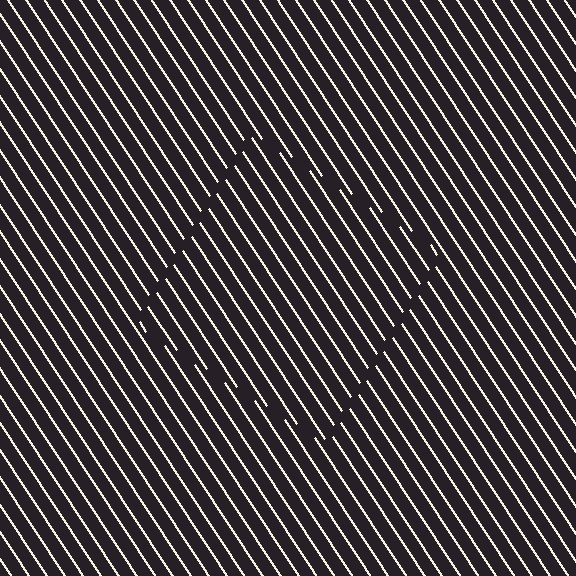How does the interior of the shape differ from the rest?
The interior of the shape contains the same grating, shifted by half a period — the contour is defined by the phase discontinuity where line-ends from the inner and outer gratings abut.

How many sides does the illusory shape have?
4 sides — the line-ends trace a square.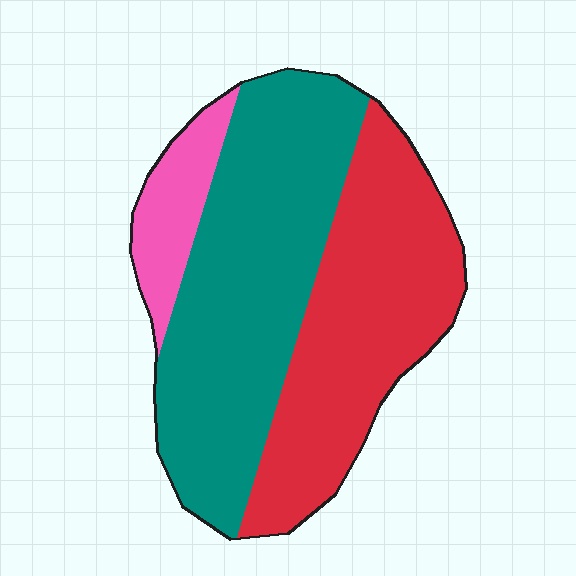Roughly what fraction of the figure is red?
Red covers about 40% of the figure.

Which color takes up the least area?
Pink, at roughly 10%.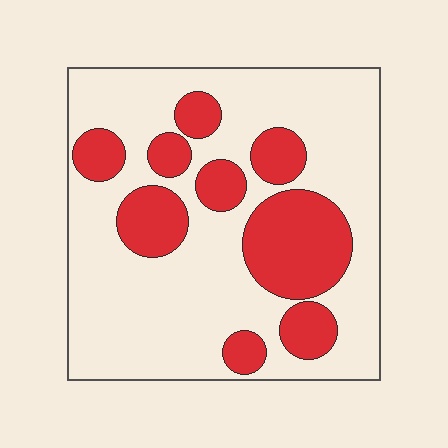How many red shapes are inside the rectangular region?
9.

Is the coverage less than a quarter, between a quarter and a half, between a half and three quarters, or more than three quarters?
Between a quarter and a half.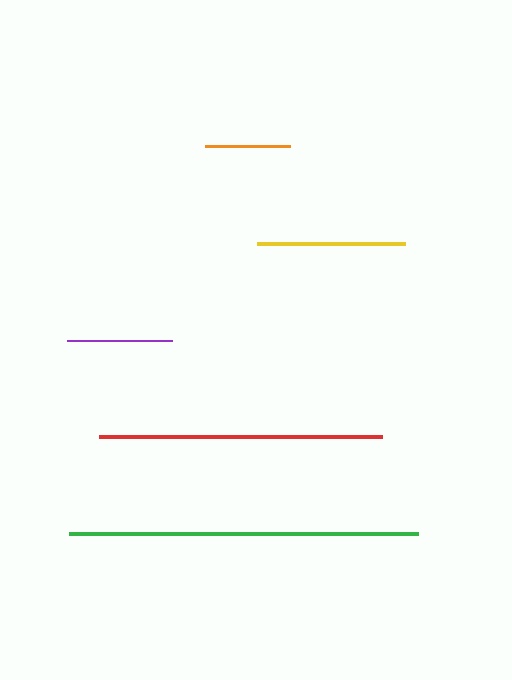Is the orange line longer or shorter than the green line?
The green line is longer than the orange line.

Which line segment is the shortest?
The orange line is the shortest at approximately 85 pixels.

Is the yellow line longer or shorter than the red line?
The red line is longer than the yellow line.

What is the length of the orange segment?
The orange segment is approximately 85 pixels long.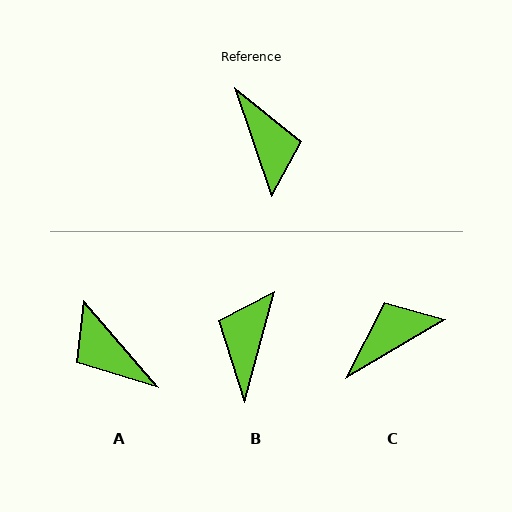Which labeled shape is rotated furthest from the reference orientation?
A, about 158 degrees away.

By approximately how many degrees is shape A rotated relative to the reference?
Approximately 158 degrees clockwise.